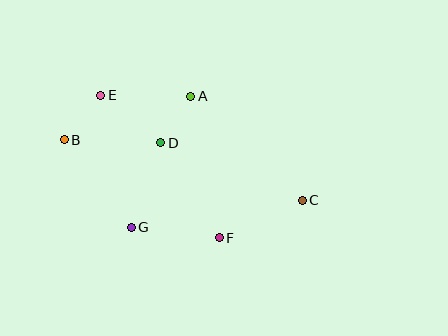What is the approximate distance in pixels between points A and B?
The distance between A and B is approximately 134 pixels.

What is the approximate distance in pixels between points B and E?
The distance between B and E is approximately 58 pixels.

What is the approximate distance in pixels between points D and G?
The distance between D and G is approximately 89 pixels.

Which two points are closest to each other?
Points A and D are closest to each other.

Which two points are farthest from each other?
Points B and C are farthest from each other.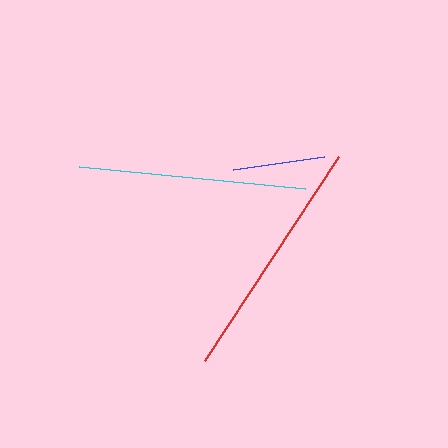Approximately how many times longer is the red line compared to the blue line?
The red line is approximately 2.7 times the length of the blue line.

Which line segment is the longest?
The red line is the longest at approximately 245 pixels.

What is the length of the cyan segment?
The cyan segment is approximately 227 pixels long.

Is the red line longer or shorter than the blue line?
The red line is longer than the blue line.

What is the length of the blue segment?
The blue segment is approximately 92 pixels long.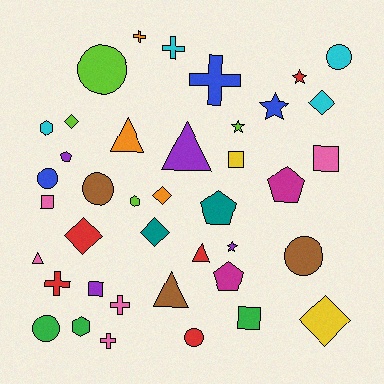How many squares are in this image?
There are 5 squares.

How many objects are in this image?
There are 40 objects.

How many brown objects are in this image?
There are 3 brown objects.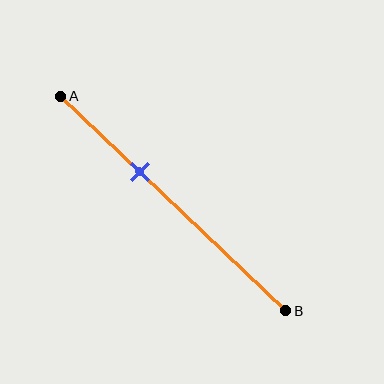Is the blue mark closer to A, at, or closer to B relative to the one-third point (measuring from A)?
The blue mark is approximately at the one-third point of segment AB.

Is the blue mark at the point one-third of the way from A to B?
Yes, the mark is approximately at the one-third point.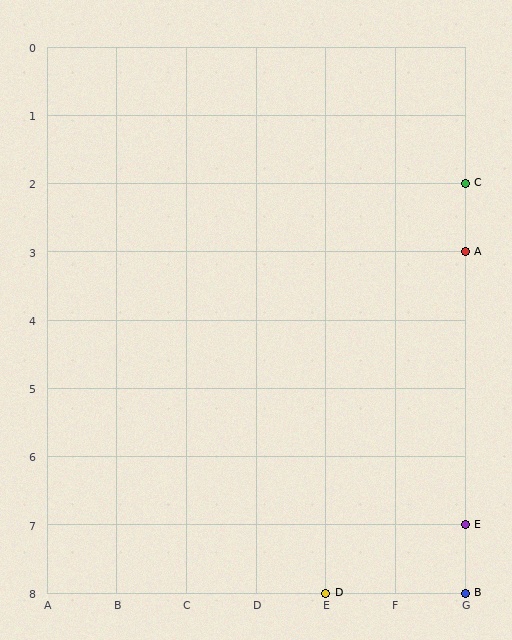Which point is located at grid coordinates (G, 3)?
Point A is at (G, 3).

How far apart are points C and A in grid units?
Points C and A are 1 row apart.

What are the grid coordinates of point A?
Point A is at grid coordinates (G, 3).